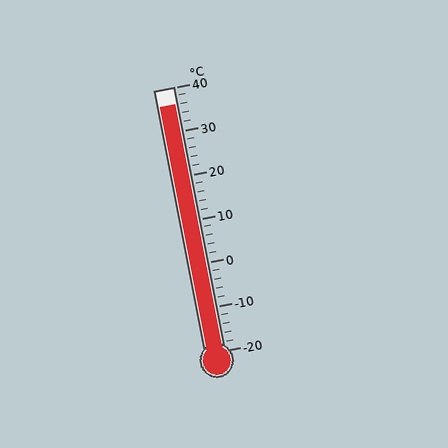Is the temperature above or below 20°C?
The temperature is above 20°C.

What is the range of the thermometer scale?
The thermometer scale ranges from -20°C to 40°C.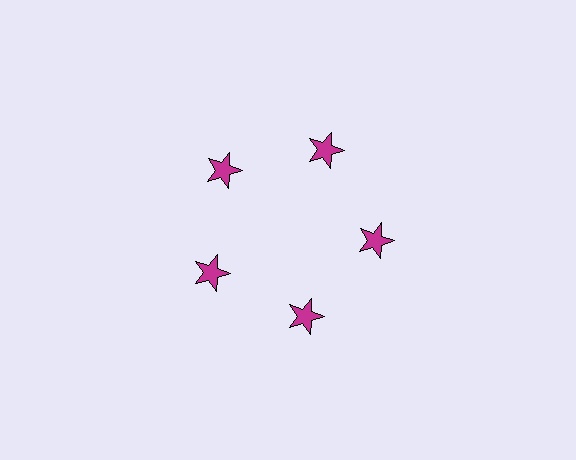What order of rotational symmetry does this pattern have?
This pattern has 5-fold rotational symmetry.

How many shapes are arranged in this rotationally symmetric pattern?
There are 5 shapes, arranged in 5 groups of 1.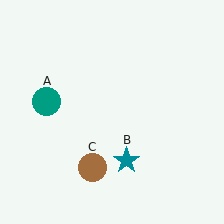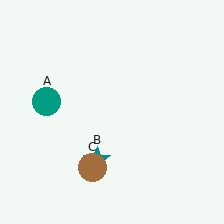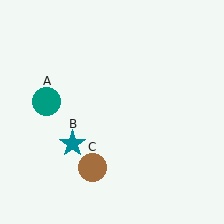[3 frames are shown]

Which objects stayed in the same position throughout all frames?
Teal circle (object A) and brown circle (object C) remained stationary.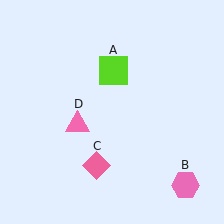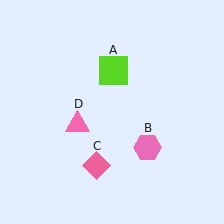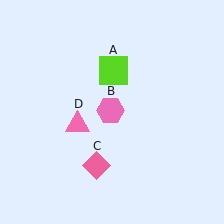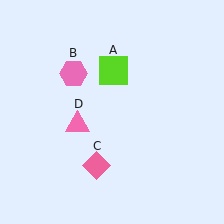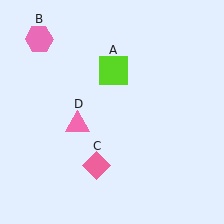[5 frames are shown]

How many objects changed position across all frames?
1 object changed position: pink hexagon (object B).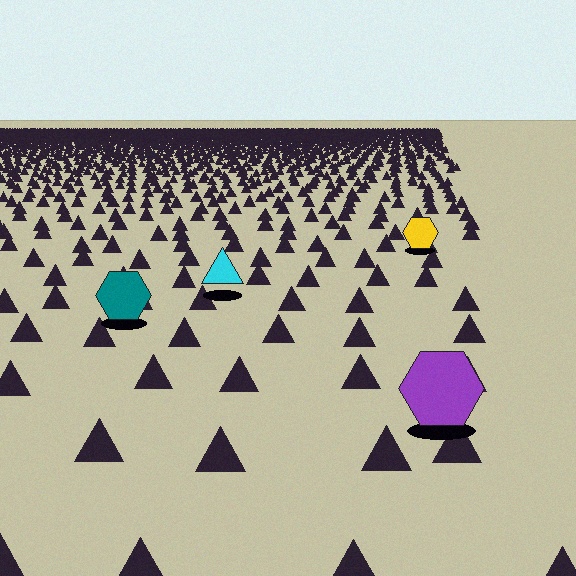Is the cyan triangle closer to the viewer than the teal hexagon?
No. The teal hexagon is closer — you can tell from the texture gradient: the ground texture is coarser near it.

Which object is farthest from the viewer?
The yellow hexagon is farthest from the viewer. It appears smaller and the ground texture around it is denser.